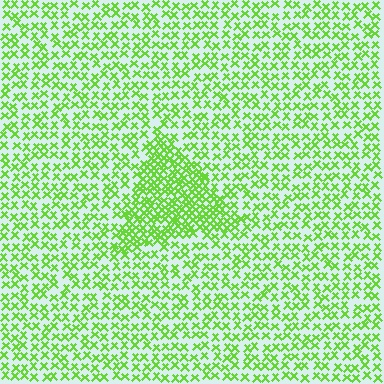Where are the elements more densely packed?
The elements are more densely packed inside the triangle boundary.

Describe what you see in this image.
The image contains small lime elements arranged at two different densities. A triangle-shaped region is visible where the elements are more densely packed than the surrounding area.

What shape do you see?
I see a triangle.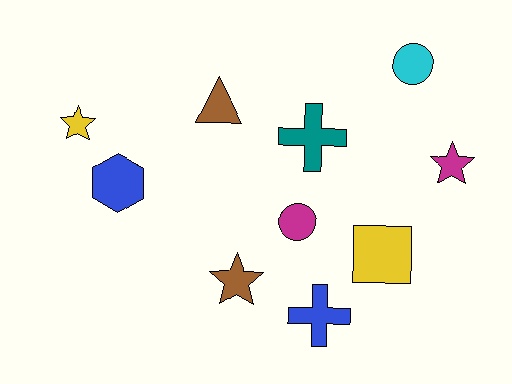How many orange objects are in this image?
There are no orange objects.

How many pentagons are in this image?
There are no pentagons.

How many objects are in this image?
There are 10 objects.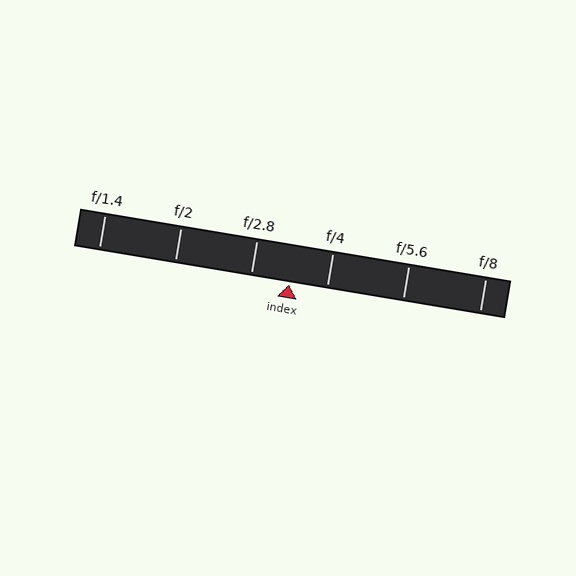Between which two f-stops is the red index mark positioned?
The index mark is between f/2.8 and f/4.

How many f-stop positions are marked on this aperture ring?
There are 6 f-stop positions marked.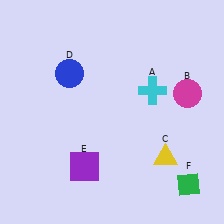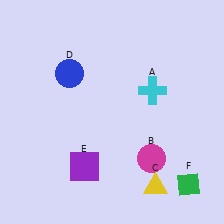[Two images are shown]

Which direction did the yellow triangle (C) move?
The yellow triangle (C) moved down.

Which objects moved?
The objects that moved are: the magenta circle (B), the yellow triangle (C).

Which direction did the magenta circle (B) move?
The magenta circle (B) moved down.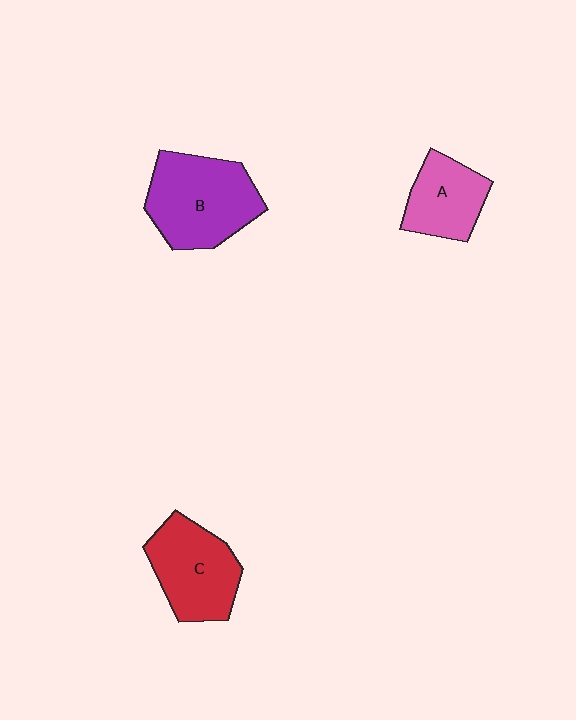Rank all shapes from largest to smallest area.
From largest to smallest: B (purple), C (red), A (pink).